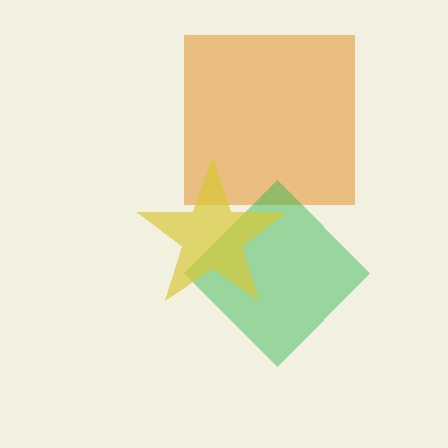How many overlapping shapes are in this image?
There are 3 overlapping shapes in the image.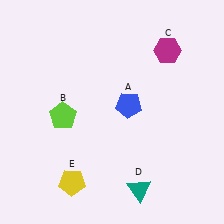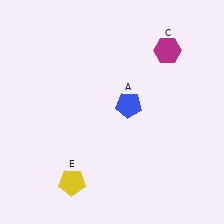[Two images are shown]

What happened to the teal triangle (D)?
The teal triangle (D) was removed in Image 2. It was in the bottom-right area of Image 1.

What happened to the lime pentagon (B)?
The lime pentagon (B) was removed in Image 2. It was in the bottom-left area of Image 1.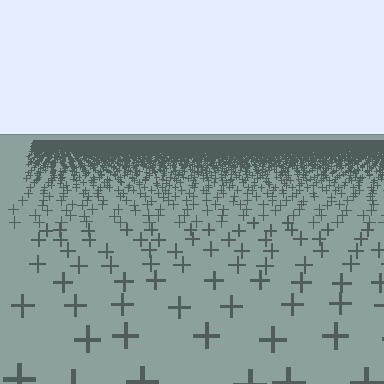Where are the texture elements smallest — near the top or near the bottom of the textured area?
Near the top.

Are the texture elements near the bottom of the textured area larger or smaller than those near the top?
Larger. Near the bottom, elements are closer to the viewer and appear at a bigger on-screen size.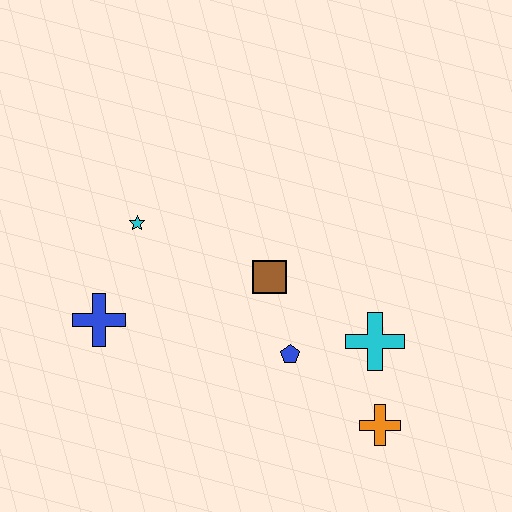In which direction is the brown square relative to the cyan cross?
The brown square is to the left of the cyan cross.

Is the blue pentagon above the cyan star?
No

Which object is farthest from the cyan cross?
The blue cross is farthest from the cyan cross.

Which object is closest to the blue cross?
The cyan star is closest to the blue cross.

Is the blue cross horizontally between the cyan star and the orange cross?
No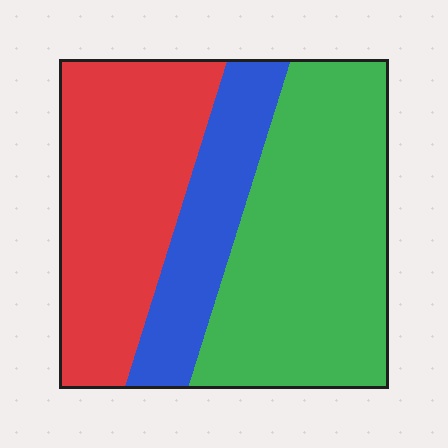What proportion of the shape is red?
Red takes up between a quarter and a half of the shape.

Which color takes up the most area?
Green, at roughly 45%.